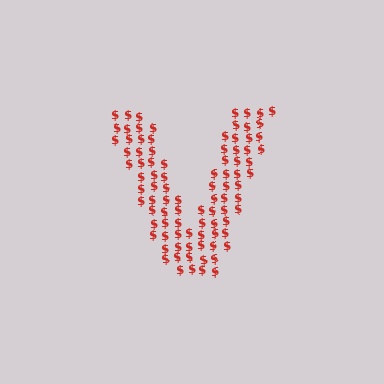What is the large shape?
The large shape is the letter V.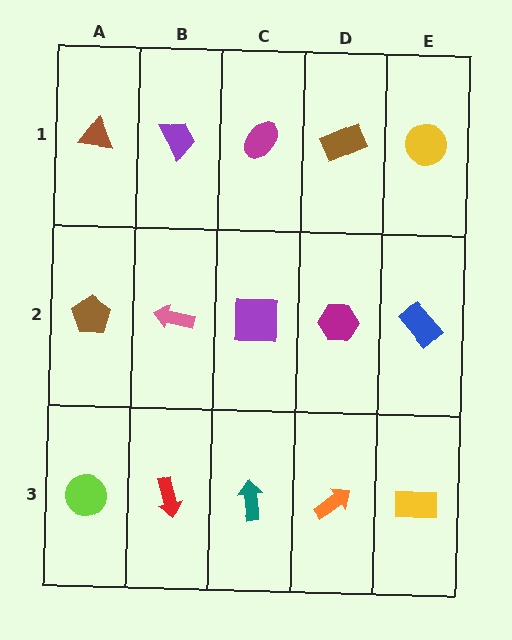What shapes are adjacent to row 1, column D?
A magenta hexagon (row 2, column D), a magenta ellipse (row 1, column C), a yellow circle (row 1, column E).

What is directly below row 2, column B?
A red arrow.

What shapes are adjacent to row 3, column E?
A blue rectangle (row 2, column E), an orange arrow (row 3, column D).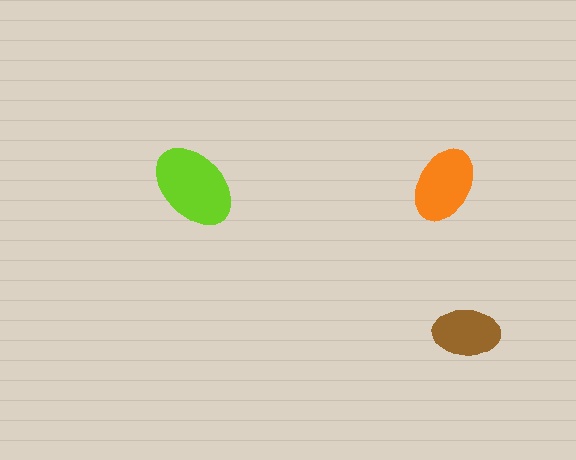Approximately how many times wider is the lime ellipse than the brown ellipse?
About 1.5 times wider.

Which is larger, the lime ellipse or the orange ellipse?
The lime one.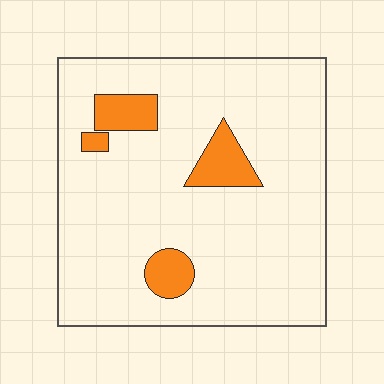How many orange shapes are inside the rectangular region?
4.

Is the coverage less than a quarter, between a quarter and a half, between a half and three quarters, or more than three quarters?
Less than a quarter.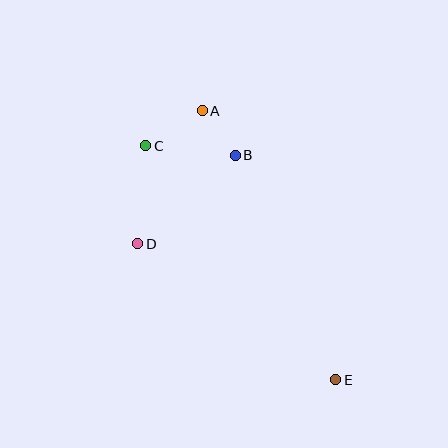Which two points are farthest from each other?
Points C and E are farthest from each other.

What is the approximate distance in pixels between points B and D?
The distance between B and D is approximately 131 pixels.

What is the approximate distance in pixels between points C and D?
The distance between C and D is approximately 98 pixels.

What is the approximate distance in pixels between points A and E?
The distance between A and E is approximately 300 pixels.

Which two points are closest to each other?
Points A and B are closest to each other.